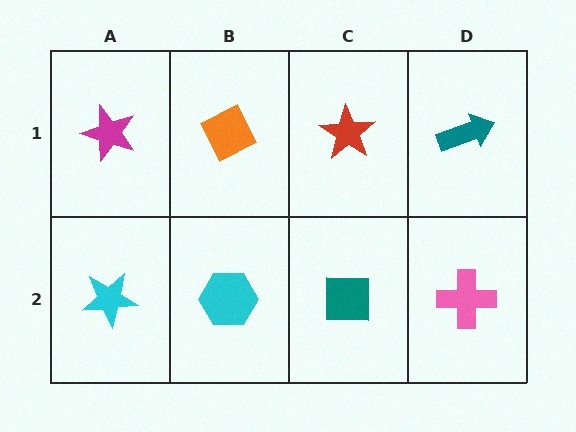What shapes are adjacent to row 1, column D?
A pink cross (row 2, column D), a red star (row 1, column C).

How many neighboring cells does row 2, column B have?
3.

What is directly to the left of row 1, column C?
An orange diamond.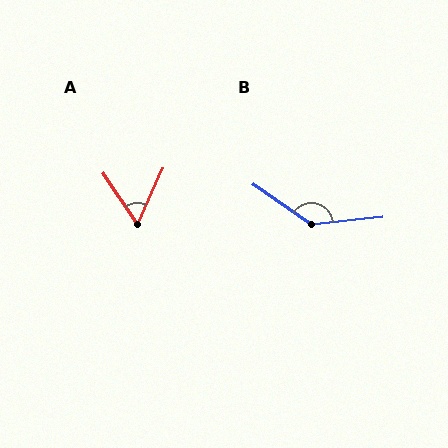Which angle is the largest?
B, at approximately 139 degrees.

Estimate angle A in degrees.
Approximately 58 degrees.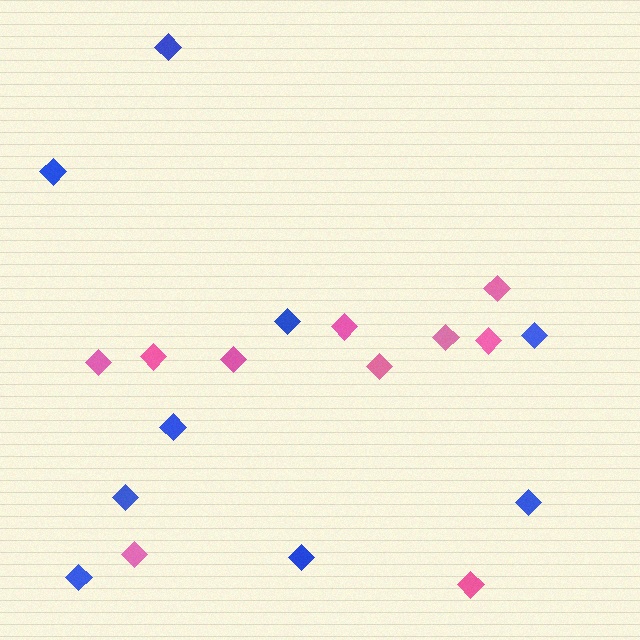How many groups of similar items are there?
There are 2 groups: one group of pink diamonds (10) and one group of blue diamonds (9).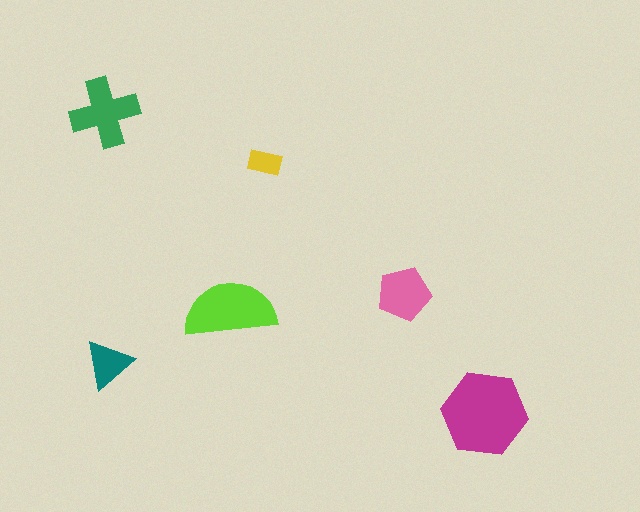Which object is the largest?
The magenta hexagon.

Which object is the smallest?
The yellow rectangle.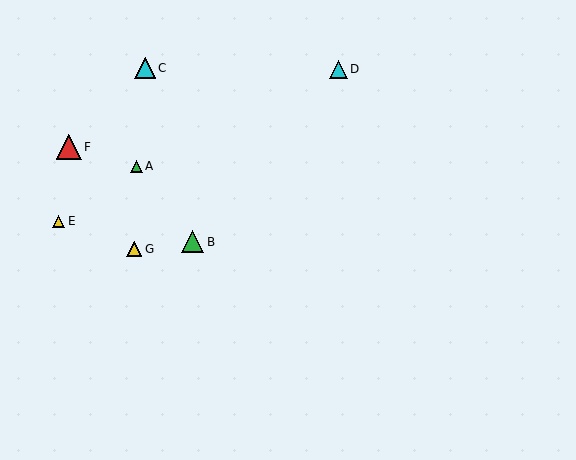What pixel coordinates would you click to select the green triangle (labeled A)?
Click at (136, 166) to select the green triangle A.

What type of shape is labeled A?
Shape A is a green triangle.